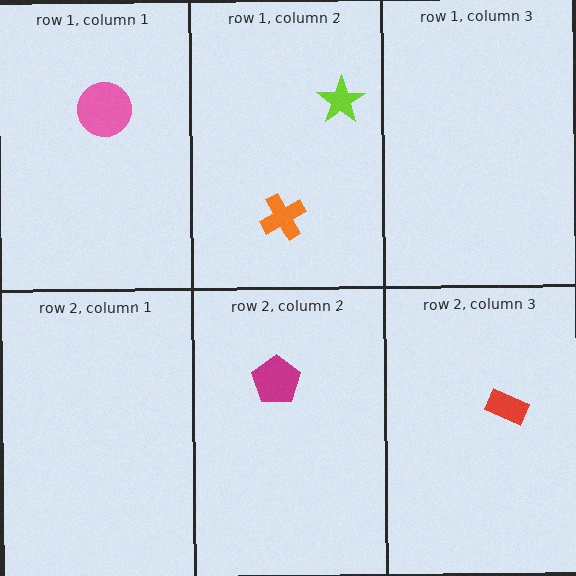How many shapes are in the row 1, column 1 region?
1.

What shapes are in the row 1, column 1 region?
The pink circle.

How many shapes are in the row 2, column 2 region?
1.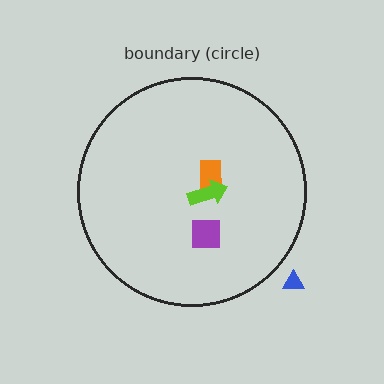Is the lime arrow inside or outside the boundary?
Inside.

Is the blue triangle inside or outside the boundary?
Outside.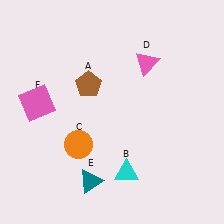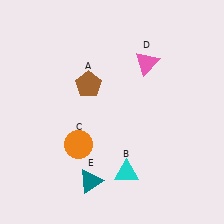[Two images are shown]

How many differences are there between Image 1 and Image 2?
There is 1 difference between the two images.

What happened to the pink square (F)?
The pink square (F) was removed in Image 2. It was in the top-left area of Image 1.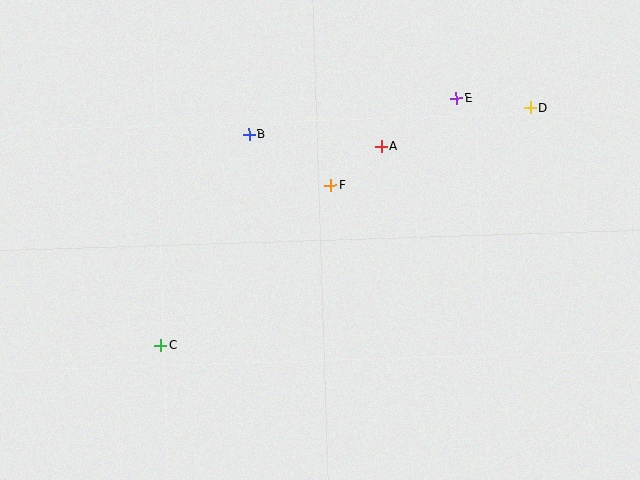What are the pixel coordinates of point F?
Point F is at (331, 185).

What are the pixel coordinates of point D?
Point D is at (530, 108).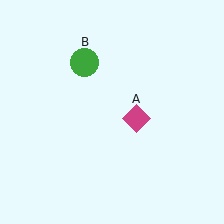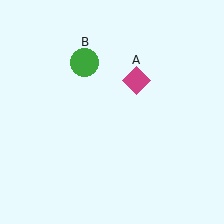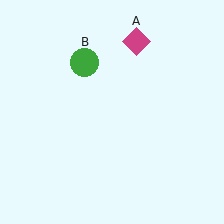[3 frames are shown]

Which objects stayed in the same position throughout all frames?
Green circle (object B) remained stationary.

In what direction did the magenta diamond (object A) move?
The magenta diamond (object A) moved up.